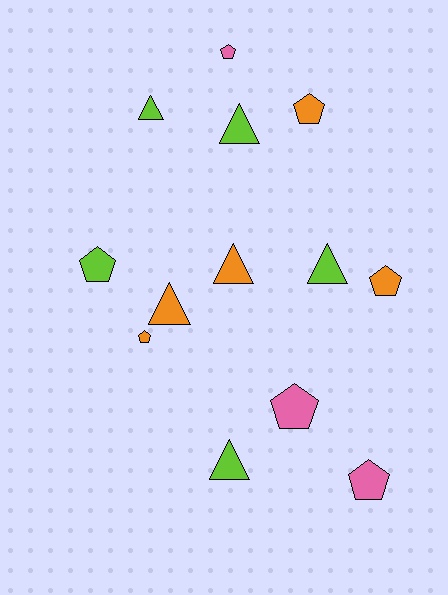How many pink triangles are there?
There are no pink triangles.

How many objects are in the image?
There are 13 objects.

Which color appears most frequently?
Orange, with 5 objects.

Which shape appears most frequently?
Pentagon, with 7 objects.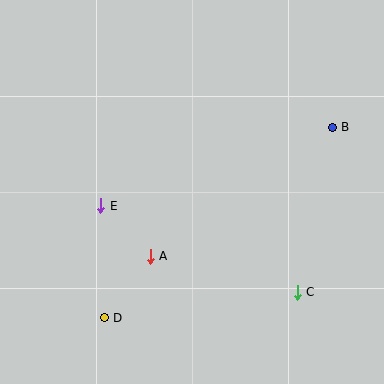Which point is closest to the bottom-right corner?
Point C is closest to the bottom-right corner.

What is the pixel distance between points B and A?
The distance between B and A is 223 pixels.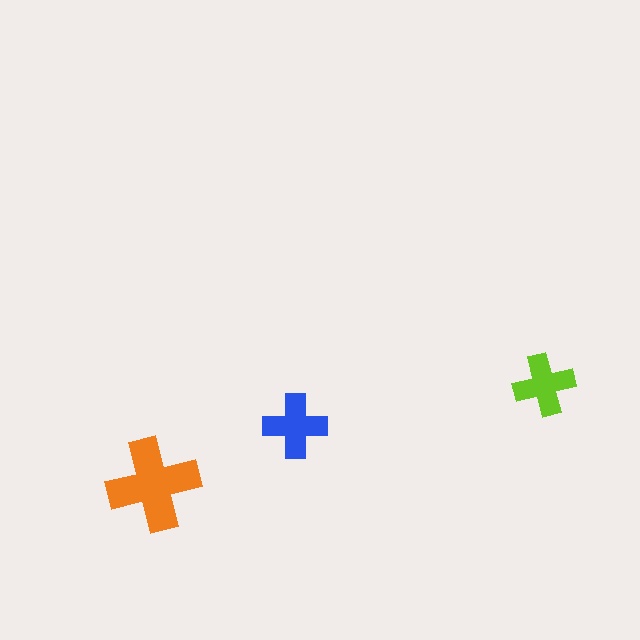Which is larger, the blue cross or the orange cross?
The orange one.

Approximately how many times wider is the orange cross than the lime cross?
About 1.5 times wider.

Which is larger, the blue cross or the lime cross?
The blue one.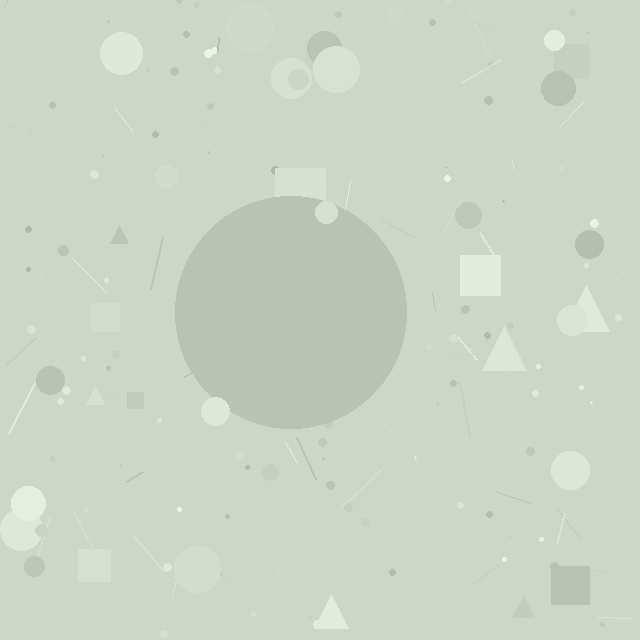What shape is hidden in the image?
A circle is hidden in the image.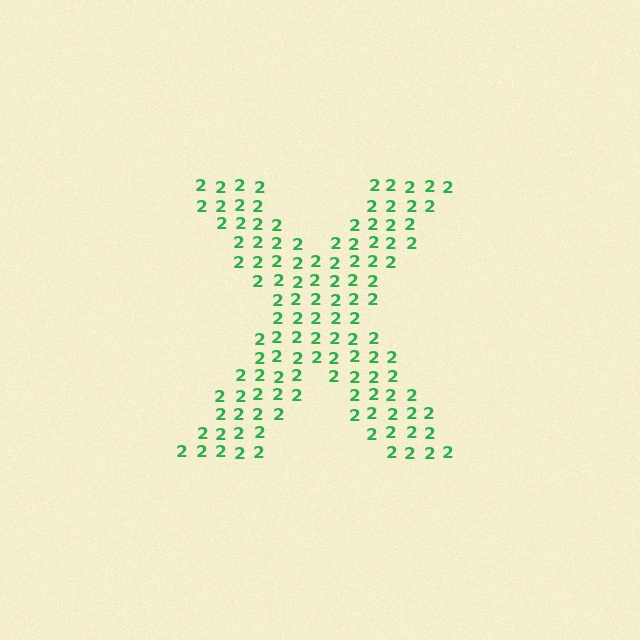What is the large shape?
The large shape is the letter X.